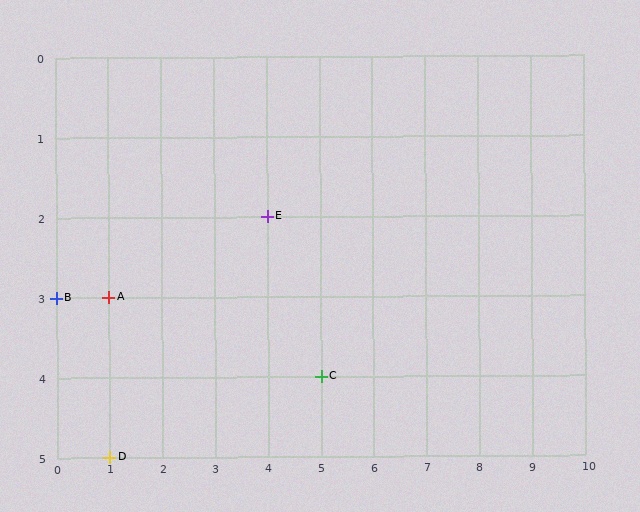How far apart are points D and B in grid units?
Points D and B are 1 column and 2 rows apart (about 2.2 grid units diagonally).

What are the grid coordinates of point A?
Point A is at grid coordinates (1, 3).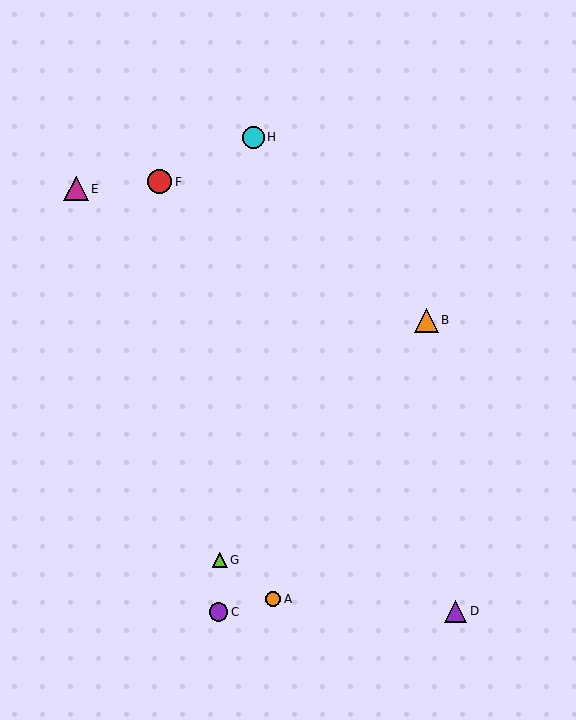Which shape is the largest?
The magenta triangle (labeled E) is the largest.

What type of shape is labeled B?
Shape B is an orange triangle.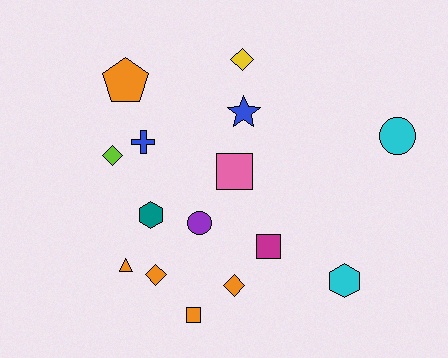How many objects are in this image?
There are 15 objects.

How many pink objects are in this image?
There is 1 pink object.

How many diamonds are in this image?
There are 4 diamonds.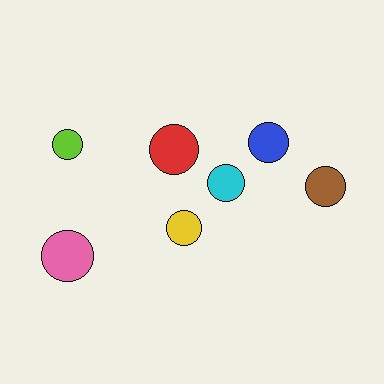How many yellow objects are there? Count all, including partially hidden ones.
There is 1 yellow object.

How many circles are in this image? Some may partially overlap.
There are 7 circles.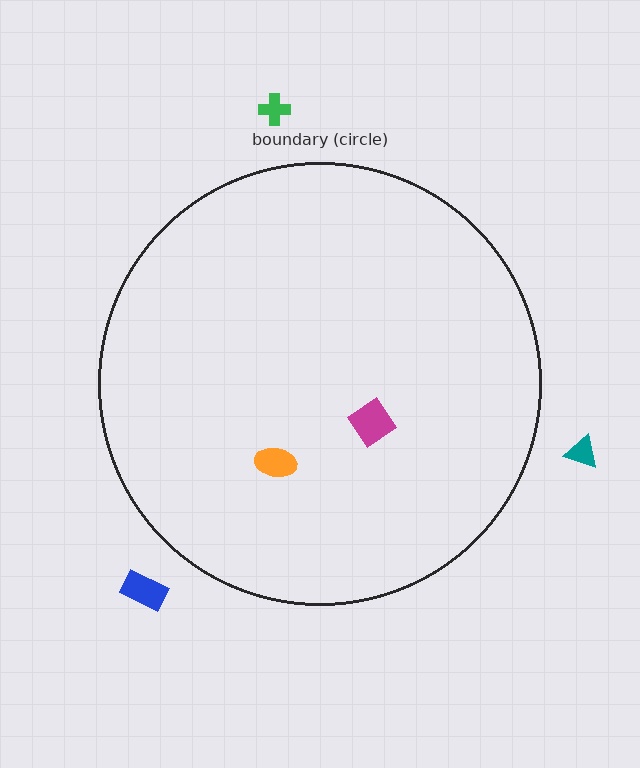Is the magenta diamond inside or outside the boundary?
Inside.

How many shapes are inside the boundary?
2 inside, 3 outside.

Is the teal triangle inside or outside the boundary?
Outside.